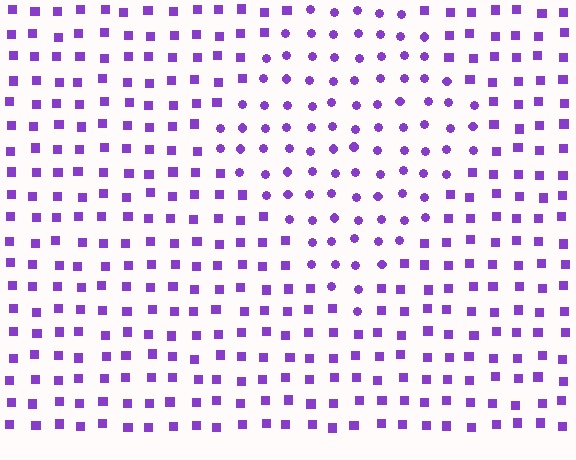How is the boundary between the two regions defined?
The boundary is defined by a change in element shape: circles inside vs. squares outside. All elements share the same color and spacing.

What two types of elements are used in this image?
The image uses circles inside the diamond region and squares outside it.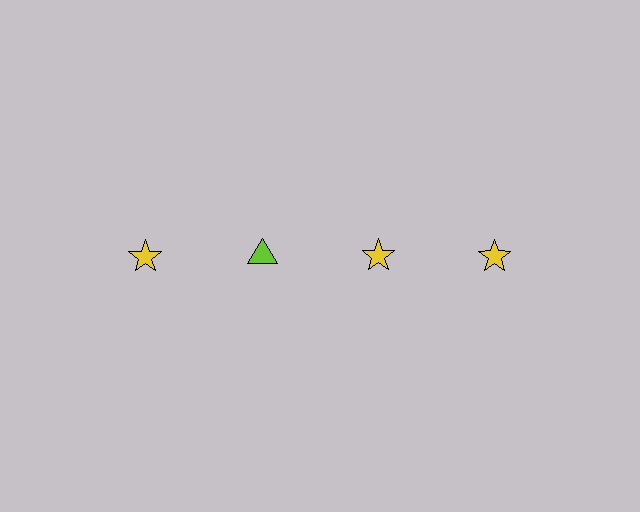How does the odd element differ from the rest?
It differs in both color (lime instead of yellow) and shape (triangle instead of star).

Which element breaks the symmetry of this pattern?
The lime triangle in the top row, second from left column breaks the symmetry. All other shapes are yellow stars.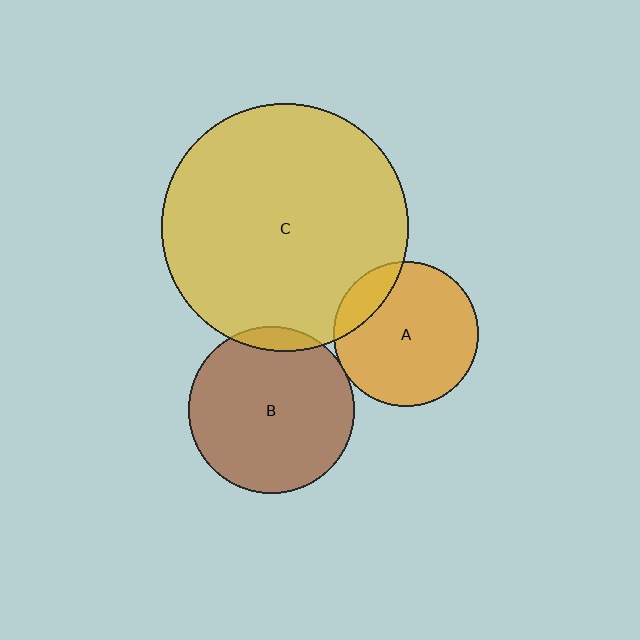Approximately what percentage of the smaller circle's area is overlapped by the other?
Approximately 5%.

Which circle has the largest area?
Circle C (yellow).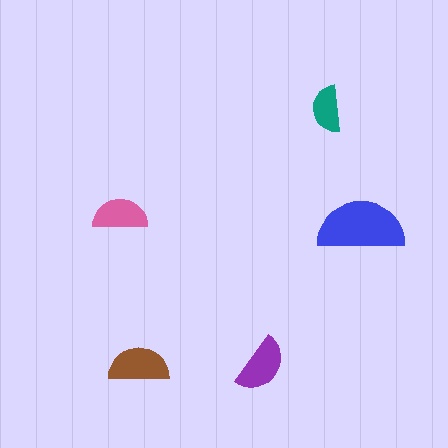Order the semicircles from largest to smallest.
the blue one, the brown one, the purple one, the pink one, the teal one.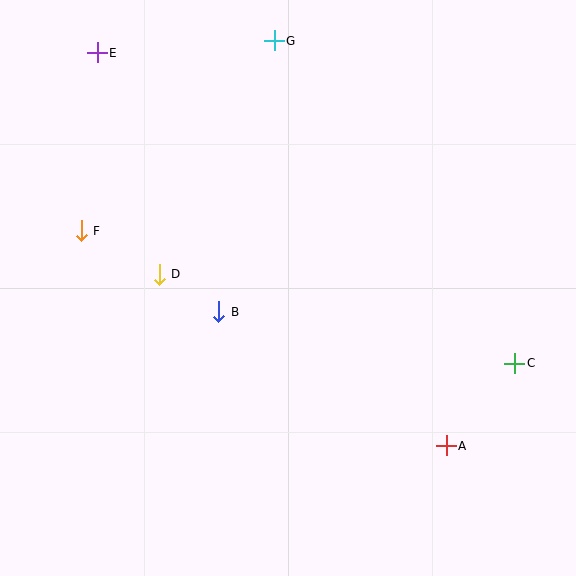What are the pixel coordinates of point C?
Point C is at (515, 363).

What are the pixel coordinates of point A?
Point A is at (446, 446).